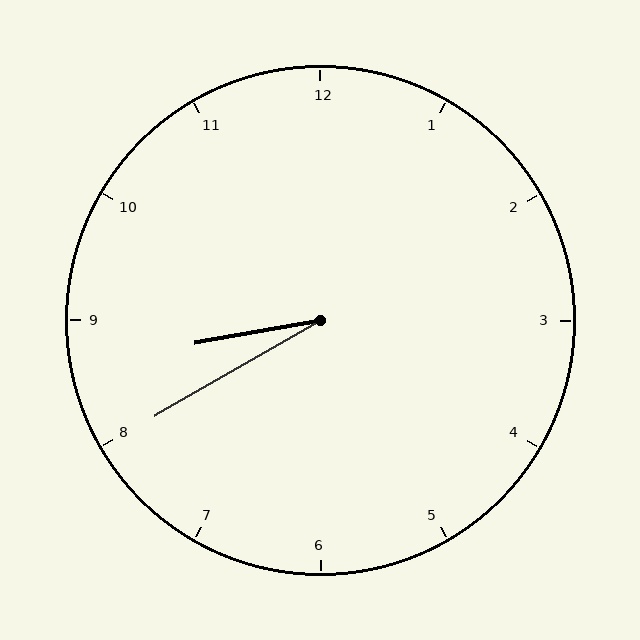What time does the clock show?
8:40.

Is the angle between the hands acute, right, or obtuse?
It is acute.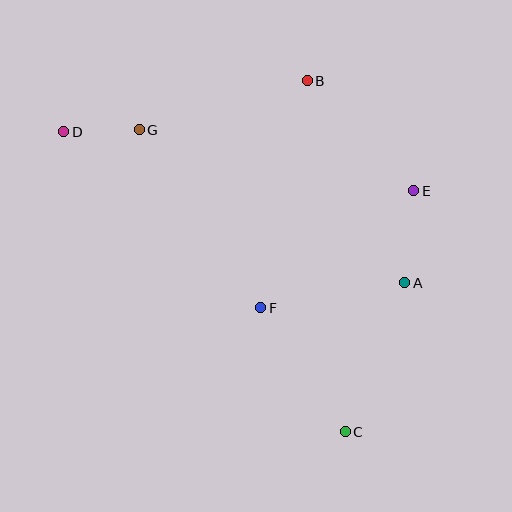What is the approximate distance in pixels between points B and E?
The distance between B and E is approximately 153 pixels.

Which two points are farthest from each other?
Points C and D are farthest from each other.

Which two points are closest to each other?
Points D and G are closest to each other.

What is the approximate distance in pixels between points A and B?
The distance between A and B is approximately 224 pixels.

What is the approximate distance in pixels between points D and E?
The distance between D and E is approximately 355 pixels.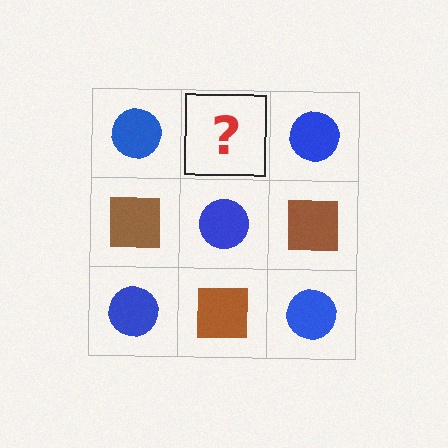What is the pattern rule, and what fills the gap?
The rule is that it alternates blue circle and brown square in a checkerboard pattern. The gap should be filled with a brown square.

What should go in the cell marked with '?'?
The missing cell should contain a brown square.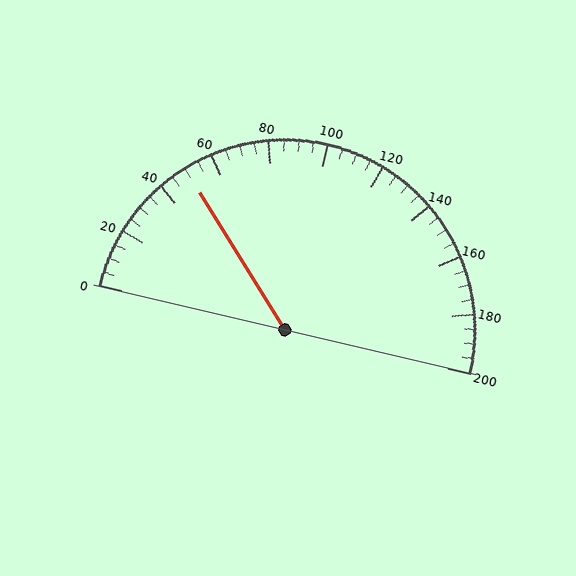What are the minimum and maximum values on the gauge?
The gauge ranges from 0 to 200.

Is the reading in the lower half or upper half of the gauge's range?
The reading is in the lower half of the range (0 to 200).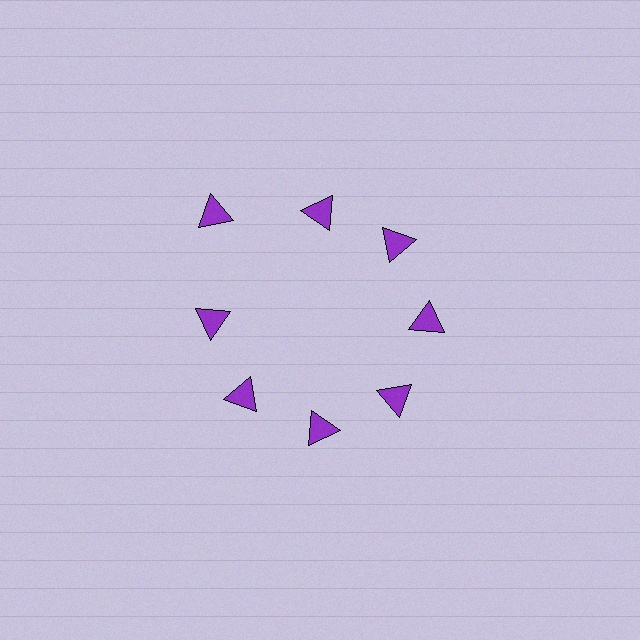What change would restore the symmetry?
The symmetry would be restored by moving it inward, back onto the ring so that all 8 triangles sit at equal angles and equal distance from the center.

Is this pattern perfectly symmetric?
No. The 8 purple triangles are arranged in a ring, but one element near the 10 o'clock position is pushed outward from the center, breaking the 8-fold rotational symmetry.